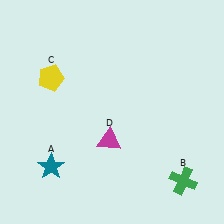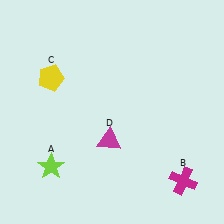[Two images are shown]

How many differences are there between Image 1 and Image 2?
There are 2 differences between the two images.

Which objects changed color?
A changed from teal to lime. B changed from green to magenta.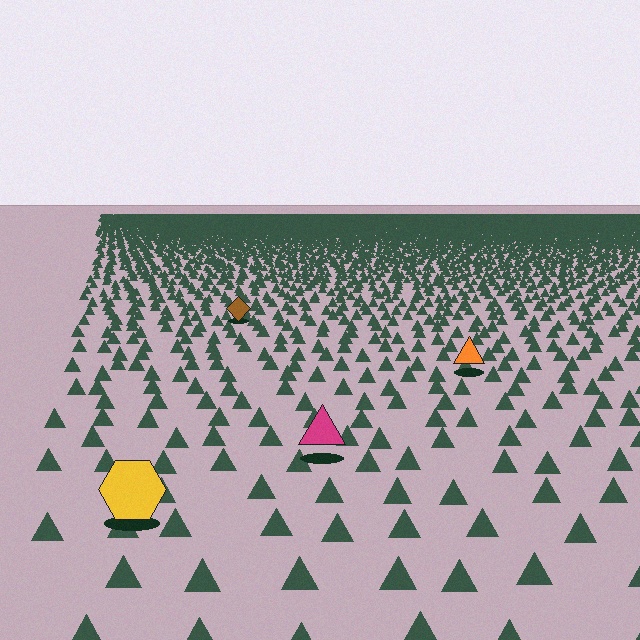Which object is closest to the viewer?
The yellow hexagon is closest. The texture marks near it are larger and more spread out.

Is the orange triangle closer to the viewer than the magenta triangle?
No. The magenta triangle is closer — you can tell from the texture gradient: the ground texture is coarser near it.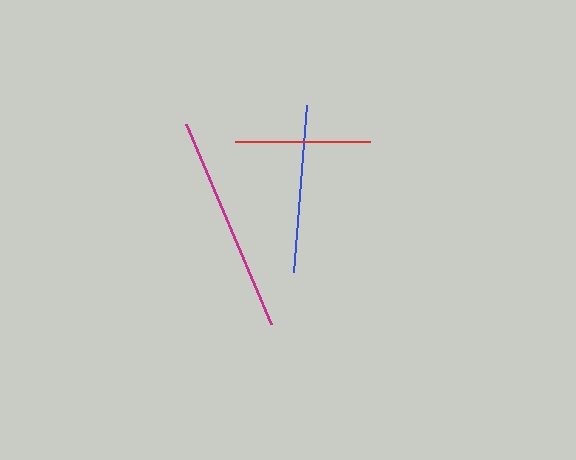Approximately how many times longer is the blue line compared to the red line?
The blue line is approximately 1.2 times the length of the red line.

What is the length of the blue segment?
The blue segment is approximately 167 pixels long.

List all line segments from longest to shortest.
From longest to shortest: magenta, blue, red.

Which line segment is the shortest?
The red line is the shortest at approximately 135 pixels.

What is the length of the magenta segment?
The magenta segment is approximately 217 pixels long.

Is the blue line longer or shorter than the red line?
The blue line is longer than the red line.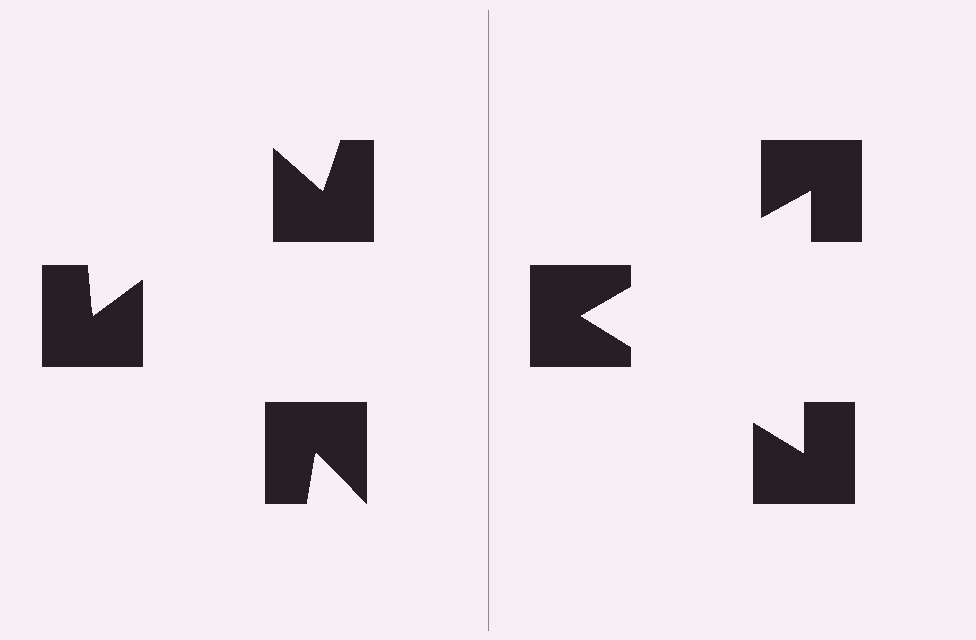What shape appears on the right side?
An illusory triangle.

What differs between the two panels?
The notched squares are positioned identically on both sides; only the wedge orientations differ. On the right they align to a triangle; on the left they are misaligned.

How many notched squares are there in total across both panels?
6 — 3 on each side.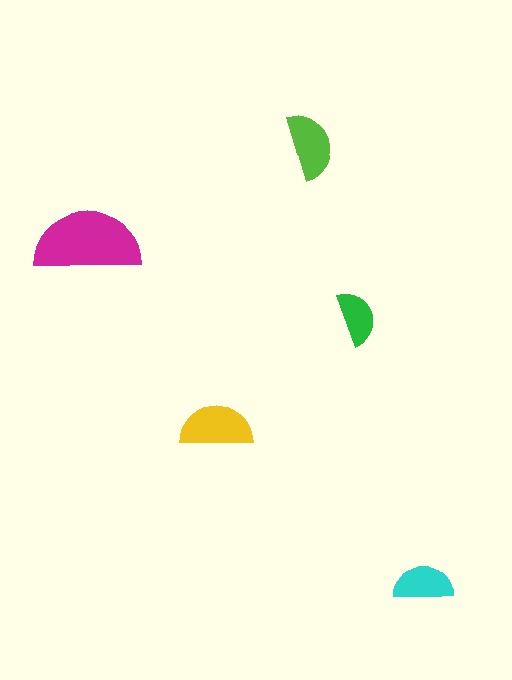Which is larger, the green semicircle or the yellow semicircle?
The yellow one.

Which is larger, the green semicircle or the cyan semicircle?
The cyan one.